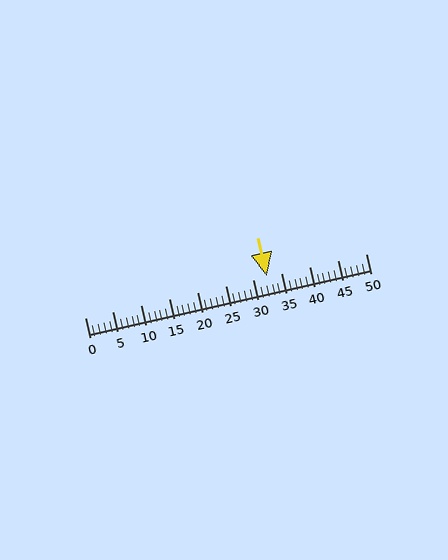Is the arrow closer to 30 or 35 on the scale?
The arrow is closer to 30.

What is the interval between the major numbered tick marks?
The major tick marks are spaced 5 units apart.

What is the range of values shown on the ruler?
The ruler shows values from 0 to 50.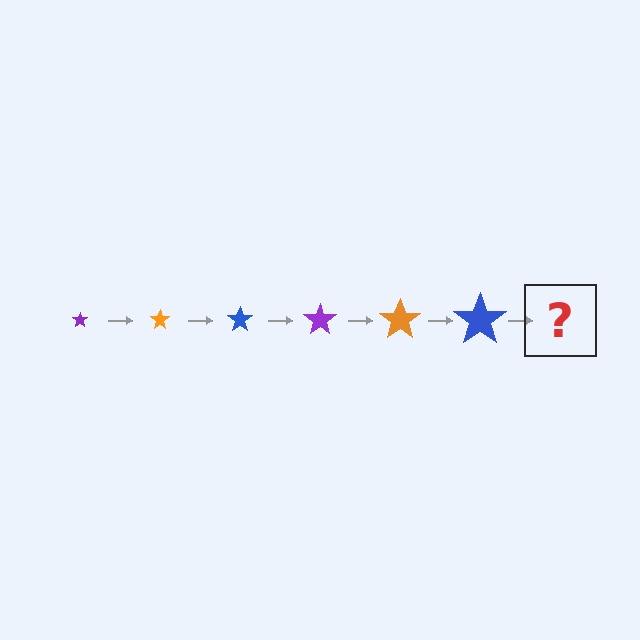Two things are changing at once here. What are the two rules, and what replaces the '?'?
The two rules are that the star grows larger each step and the color cycles through purple, orange, and blue. The '?' should be a purple star, larger than the previous one.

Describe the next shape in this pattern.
It should be a purple star, larger than the previous one.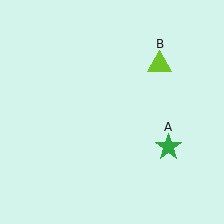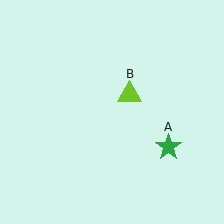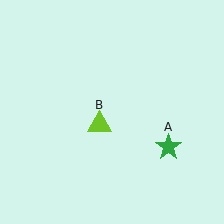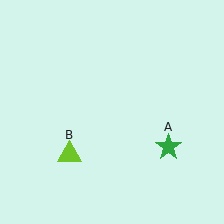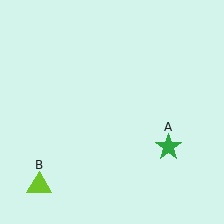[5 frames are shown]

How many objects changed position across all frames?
1 object changed position: lime triangle (object B).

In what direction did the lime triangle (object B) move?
The lime triangle (object B) moved down and to the left.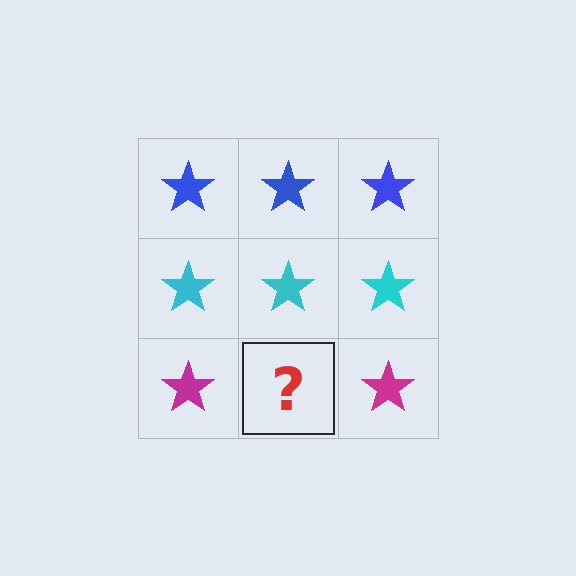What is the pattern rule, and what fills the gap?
The rule is that each row has a consistent color. The gap should be filled with a magenta star.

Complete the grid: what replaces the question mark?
The question mark should be replaced with a magenta star.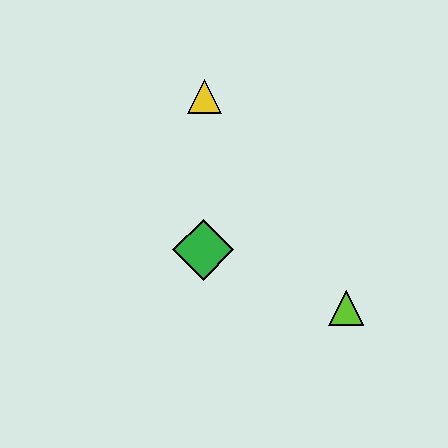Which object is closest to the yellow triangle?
The green diamond is closest to the yellow triangle.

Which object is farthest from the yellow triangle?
The lime triangle is farthest from the yellow triangle.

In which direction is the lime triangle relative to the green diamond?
The lime triangle is to the right of the green diamond.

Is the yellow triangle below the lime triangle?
No